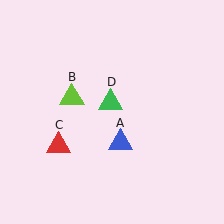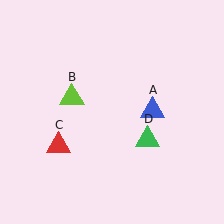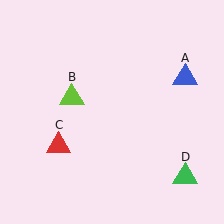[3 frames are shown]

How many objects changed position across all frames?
2 objects changed position: blue triangle (object A), green triangle (object D).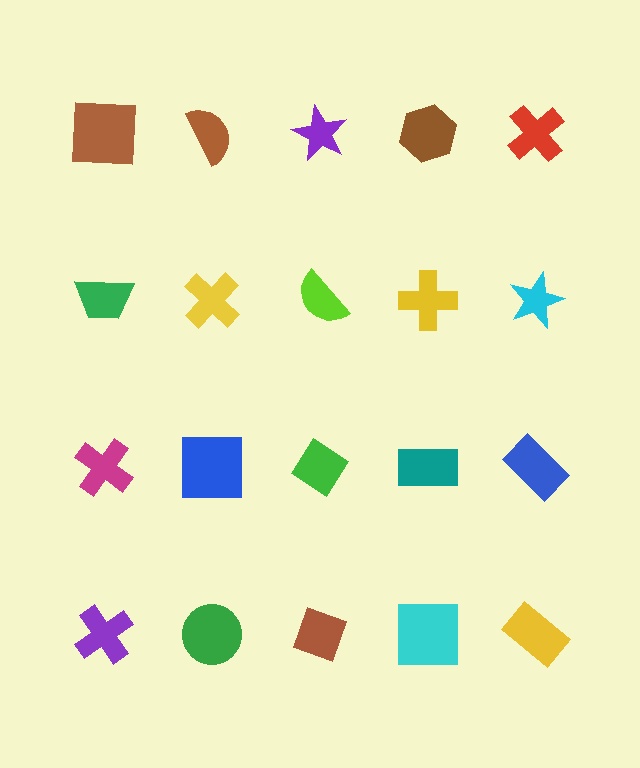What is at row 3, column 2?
A blue square.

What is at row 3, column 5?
A blue rectangle.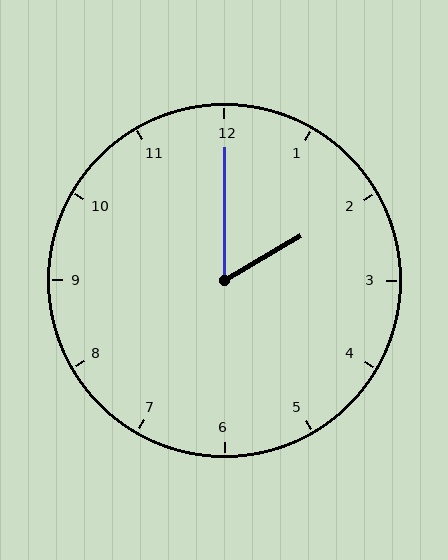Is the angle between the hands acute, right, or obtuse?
It is acute.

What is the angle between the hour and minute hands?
Approximately 60 degrees.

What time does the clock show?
2:00.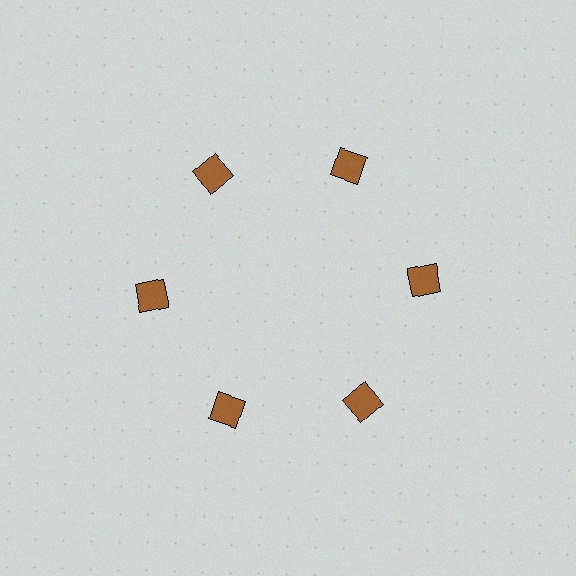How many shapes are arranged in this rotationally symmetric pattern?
There are 6 shapes, arranged in 6 groups of 1.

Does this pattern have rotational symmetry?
Yes, this pattern has 6-fold rotational symmetry. It looks the same after rotating 60 degrees around the center.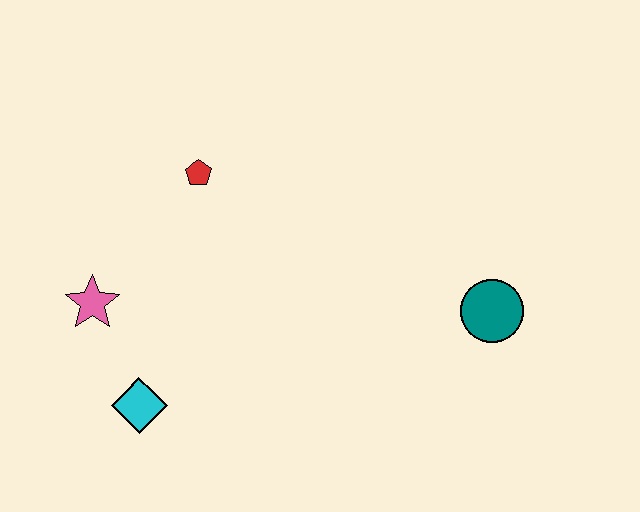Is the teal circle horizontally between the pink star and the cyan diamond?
No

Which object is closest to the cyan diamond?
The pink star is closest to the cyan diamond.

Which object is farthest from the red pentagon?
The teal circle is farthest from the red pentagon.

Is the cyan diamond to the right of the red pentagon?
No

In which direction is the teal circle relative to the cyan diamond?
The teal circle is to the right of the cyan diamond.